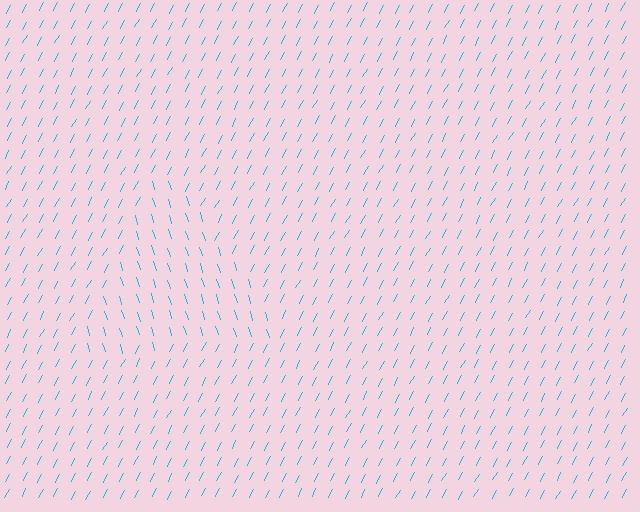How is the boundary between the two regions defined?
The boundary is defined purely by a change in line orientation (approximately 45 degrees difference). All lines are the same color and thickness.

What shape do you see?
I see a triangle.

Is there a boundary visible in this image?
Yes, there is a texture boundary formed by a change in line orientation.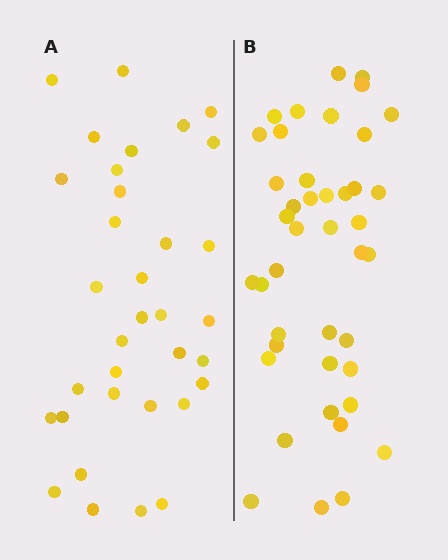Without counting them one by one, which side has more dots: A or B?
Region B (the right region) has more dots.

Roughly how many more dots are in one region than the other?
Region B has roughly 8 or so more dots than region A.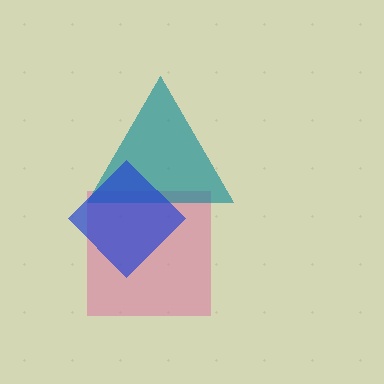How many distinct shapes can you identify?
There are 3 distinct shapes: a pink square, a teal triangle, a blue diamond.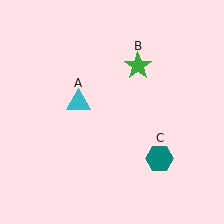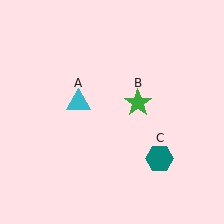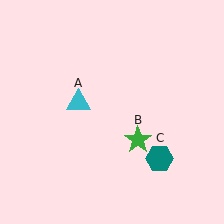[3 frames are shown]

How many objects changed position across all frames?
1 object changed position: green star (object B).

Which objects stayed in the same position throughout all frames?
Cyan triangle (object A) and teal hexagon (object C) remained stationary.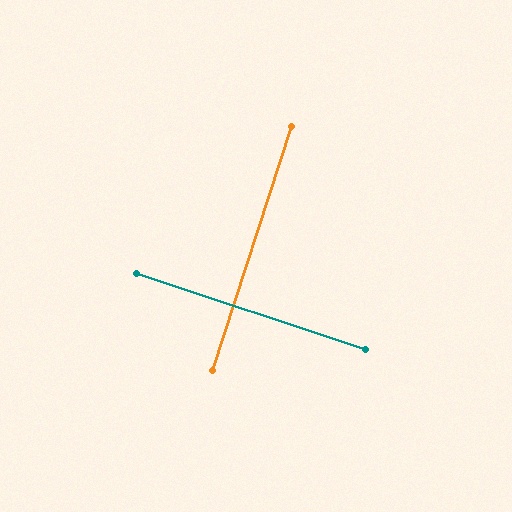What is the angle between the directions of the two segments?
Approximately 90 degrees.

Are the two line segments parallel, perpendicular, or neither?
Perpendicular — they meet at approximately 90°.